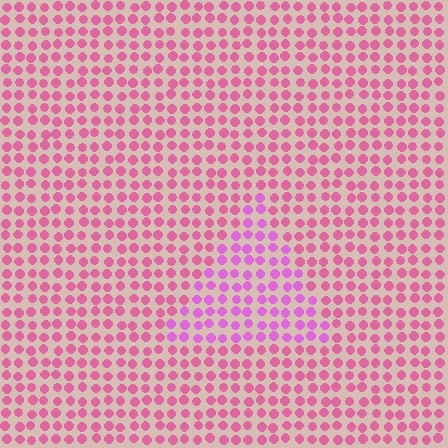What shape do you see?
I see a triangle.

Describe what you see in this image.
The image is filled with small pink elements in a uniform arrangement. A triangle-shaped region is visible where the elements are tinted to a slightly different hue, forming a subtle color boundary.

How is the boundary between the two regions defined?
The boundary is defined purely by a slight shift in hue (about 29 degrees). Spacing, size, and orientation are identical on both sides.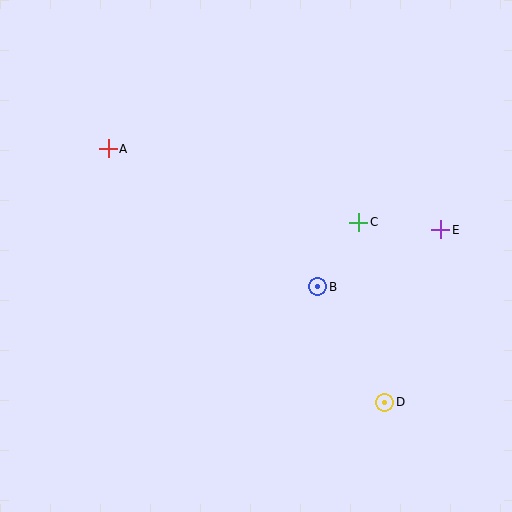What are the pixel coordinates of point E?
Point E is at (441, 230).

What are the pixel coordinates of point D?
Point D is at (385, 402).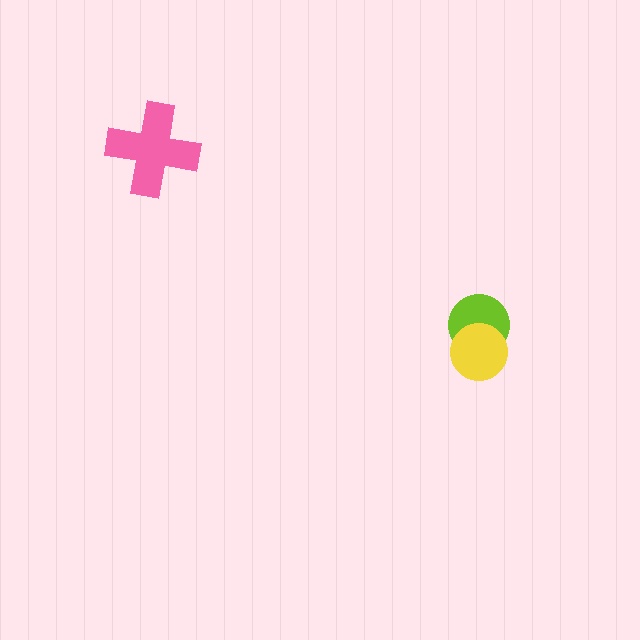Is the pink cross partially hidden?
No, no other shape covers it.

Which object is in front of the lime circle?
The yellow circle is in front of the lime circle.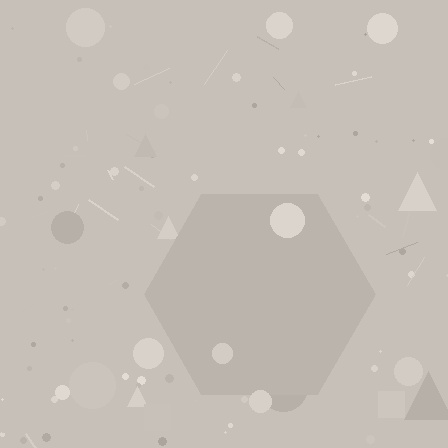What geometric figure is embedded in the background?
A hexagon is embedded in the background.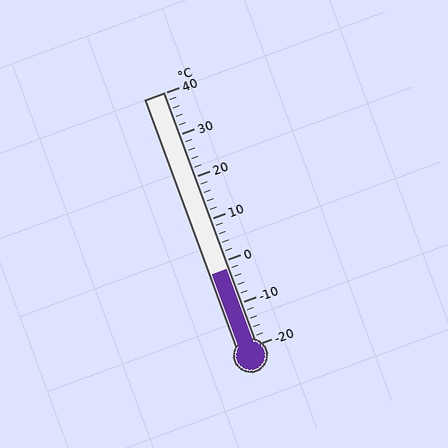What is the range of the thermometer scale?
The thermometer scale ranges from -20°C to 40°C.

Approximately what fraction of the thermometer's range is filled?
The thermometer is filled to approximately 30% of its range.